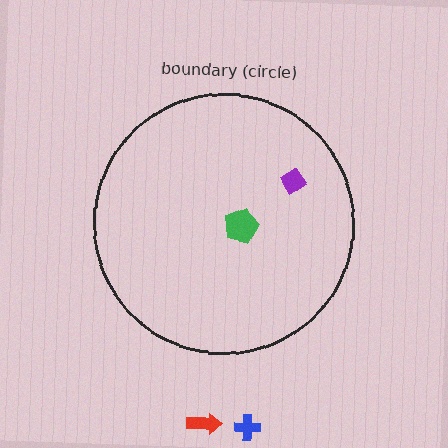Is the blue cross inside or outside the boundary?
Outside.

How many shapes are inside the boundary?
2 inside, 2 outside.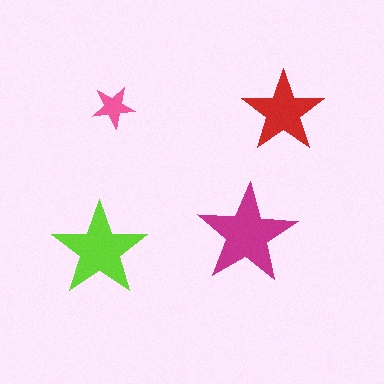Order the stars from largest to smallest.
the magenta one, the lime one, the red one, the pink one.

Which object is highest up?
The pink star is topmost.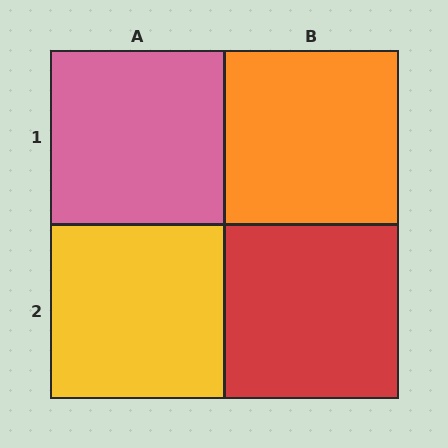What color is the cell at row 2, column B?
Red.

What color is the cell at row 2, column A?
Yellow.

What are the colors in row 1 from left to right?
Pink, orange.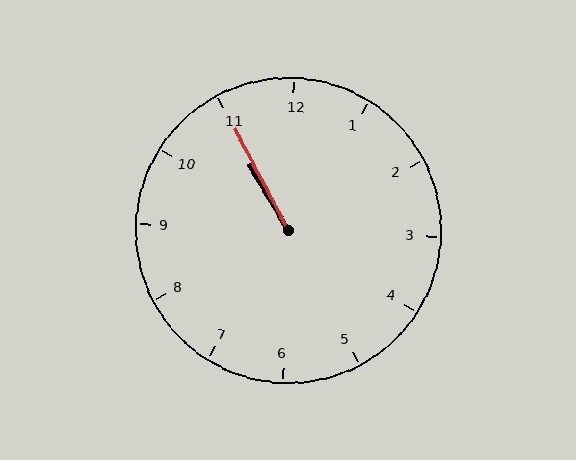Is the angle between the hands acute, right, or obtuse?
It is acute.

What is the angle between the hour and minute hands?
Approximately 2 degrees.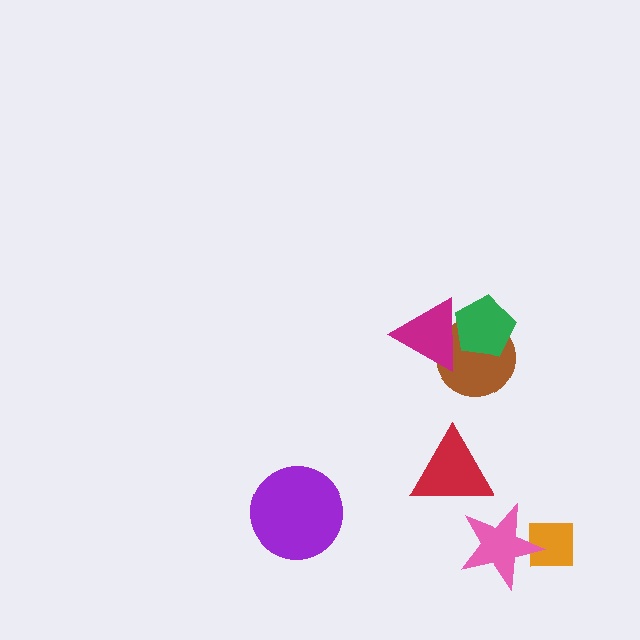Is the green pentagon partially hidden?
Yes, it is partially covered by another shape.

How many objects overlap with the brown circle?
2 objects overlap with the brown circle.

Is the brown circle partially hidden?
Yes, it is partially covered by another shape.